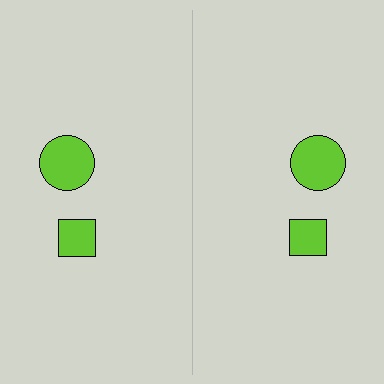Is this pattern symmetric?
Yes, this pattern has bilateral (reflection) symmetry.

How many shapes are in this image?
There are 4 shapes in this image.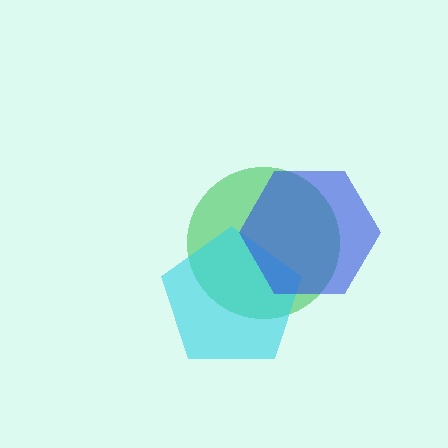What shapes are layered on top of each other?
The layered shapes are: a green circle, a cyan pentagon, a blue hexagon.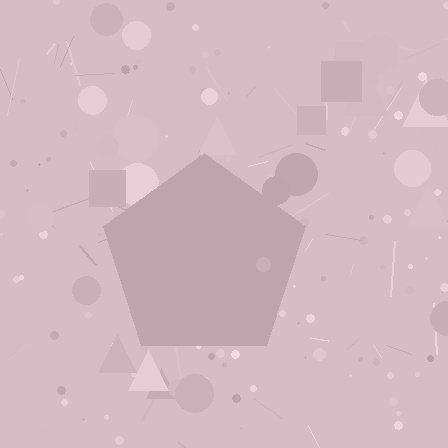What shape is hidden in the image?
A pentagon is hidden in the image.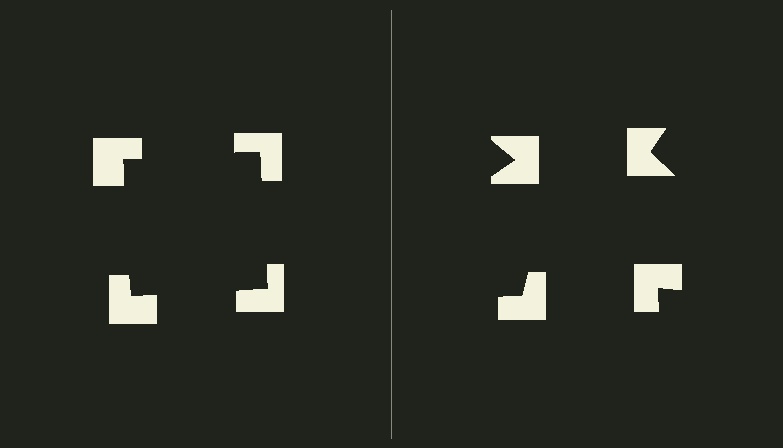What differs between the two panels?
The notched squares are positioned identically on both sides; only the wedge orientations differ. On the left they align to a square; on the right they are misaligned.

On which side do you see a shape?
An illusory square appears on the left side. On the right side the wedge cuts are rotated, so no coherent shape forms.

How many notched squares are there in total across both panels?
8 — 4 on each side.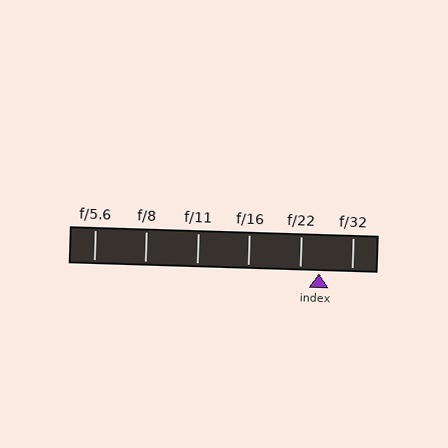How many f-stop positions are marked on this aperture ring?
There are 6 f-stop positions marked.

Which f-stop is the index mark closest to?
The index mark is closest to f/22.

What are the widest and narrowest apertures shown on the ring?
The widest aperture shown is f/5.6 and the narrowest is f/32.